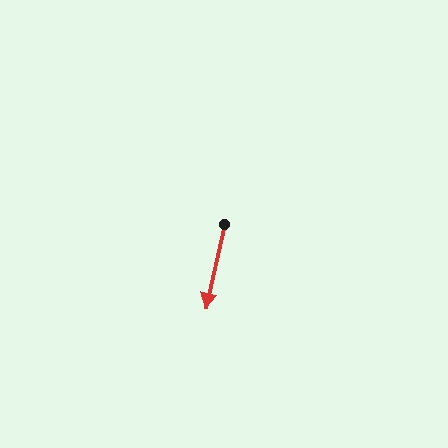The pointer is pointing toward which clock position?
Roughly 6 o'clock.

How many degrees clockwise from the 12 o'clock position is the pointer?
Approximately 193 degrees.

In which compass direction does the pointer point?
South.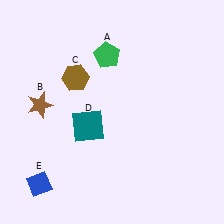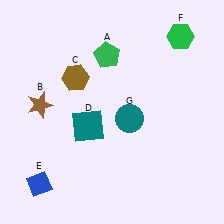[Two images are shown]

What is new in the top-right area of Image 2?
A green hexagon (F) was added in the top-right area of Image 2.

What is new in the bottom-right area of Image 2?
A teal circle (G) was added in the bottom-right area of Image 2.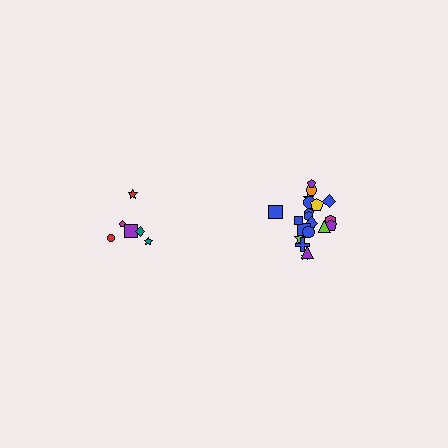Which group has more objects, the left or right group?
The right group.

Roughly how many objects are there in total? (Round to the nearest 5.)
Roughly 30 objects in total.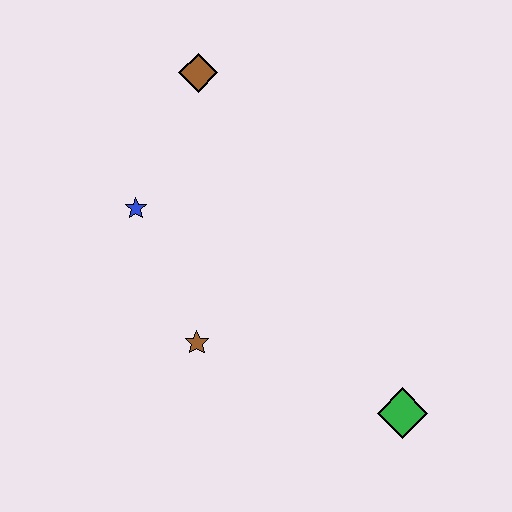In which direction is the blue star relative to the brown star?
The blue star is above the brown star.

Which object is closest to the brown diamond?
The blue star is closest to the brown diamond.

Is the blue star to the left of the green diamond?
Yes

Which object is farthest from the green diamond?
The brown diamond is farthest from the green diamond.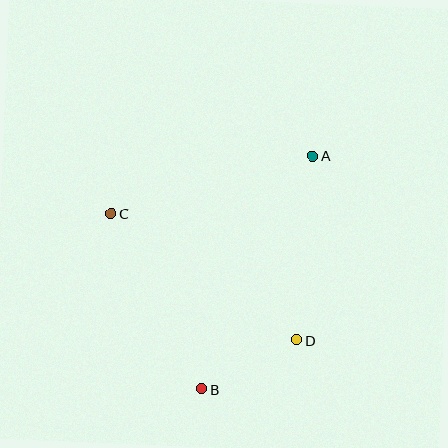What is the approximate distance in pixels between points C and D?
The distance between C and D is approximately 225 pixels.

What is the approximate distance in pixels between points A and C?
The distance between A and C is approximately 209 pixels.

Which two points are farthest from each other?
Points A and B are farthest from each other.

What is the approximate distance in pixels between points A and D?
The distance between A and D is approximately 185 pixels.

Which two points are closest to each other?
Points B and D are closest to each other.